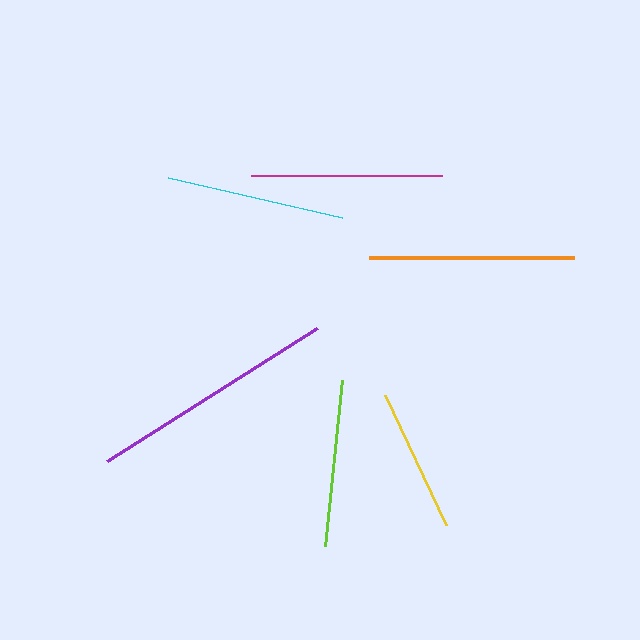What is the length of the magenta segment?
The magenta segment is approximately 191 pixels long.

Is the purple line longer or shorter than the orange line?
The purple line is longer than the orange line.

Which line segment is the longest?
The purple line is the longest at approximately 248 pixels.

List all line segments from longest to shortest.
From longest to shortest: purple, orange, magenta, cyan, lime, yellow.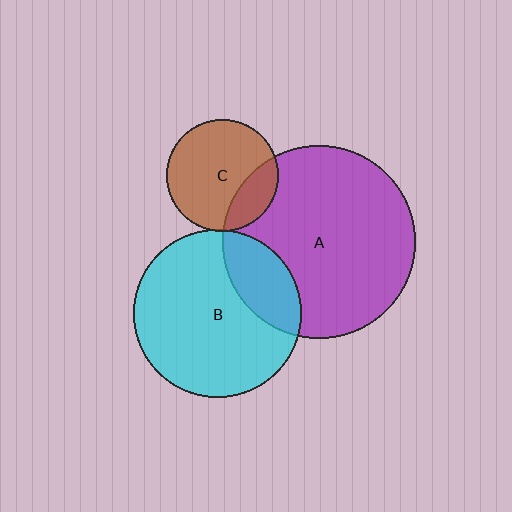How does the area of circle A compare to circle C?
Approximately 3.0 times.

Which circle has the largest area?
Circle A (purple).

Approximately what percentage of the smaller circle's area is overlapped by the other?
Approximately 20%.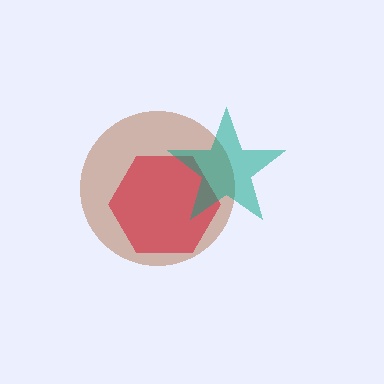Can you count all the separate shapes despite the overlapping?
Yes, there are 3 separate shapes.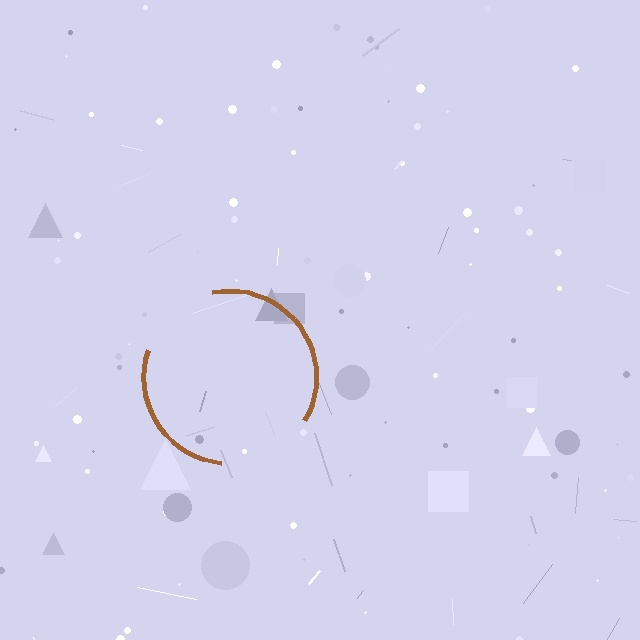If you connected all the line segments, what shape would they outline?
They would outline a circle.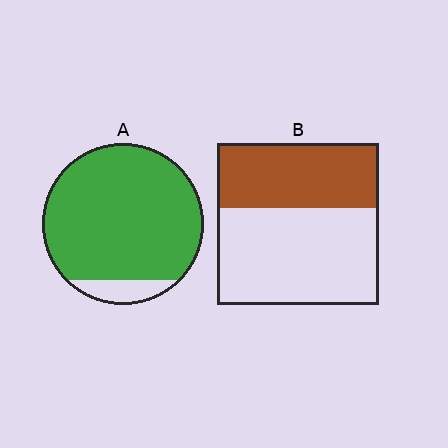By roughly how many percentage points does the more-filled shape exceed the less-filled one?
By roughly 50 percentage points (A over B).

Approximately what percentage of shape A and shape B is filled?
A is approximately 90% and B is approximately 40%.